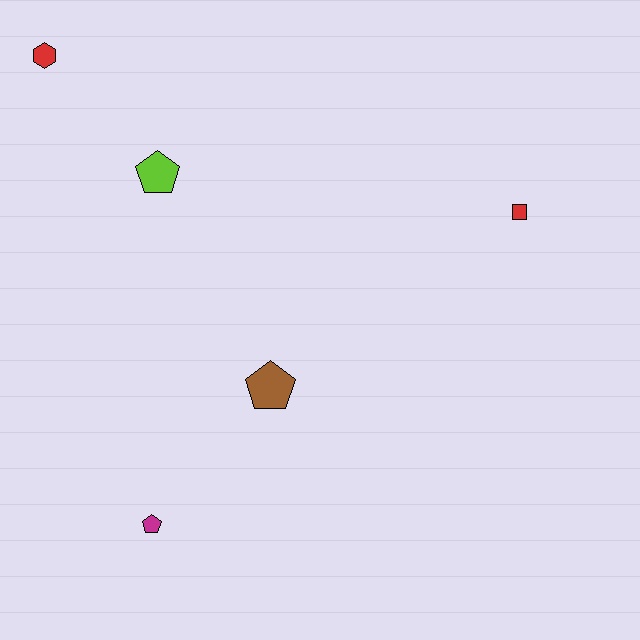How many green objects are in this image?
There are no green objects.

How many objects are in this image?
There are 5 objects.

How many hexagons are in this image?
There is 1 hexagon.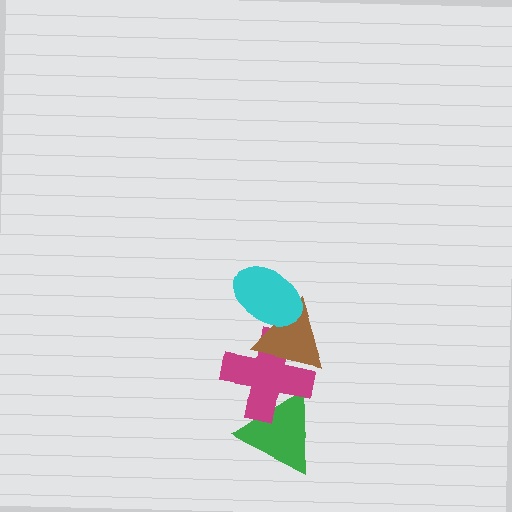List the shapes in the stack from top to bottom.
From top to bottom: the cyan ellipse, the brown triangle, the magenta cross, the green triangle.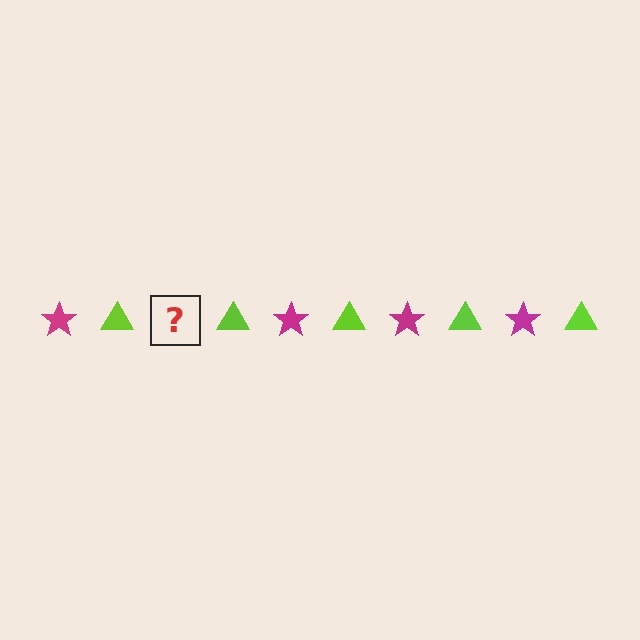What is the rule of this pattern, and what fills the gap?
The rule is that the pattern alternates between magenta star and lime triangle. The gap should be filled with a magenta star.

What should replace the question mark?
The question mark should be replaced with a magenta star.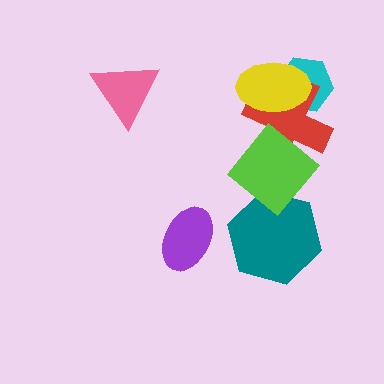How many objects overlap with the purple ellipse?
0 objects overlap with the purple ellipse.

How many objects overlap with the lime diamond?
2 objects overlap with the lime diamond.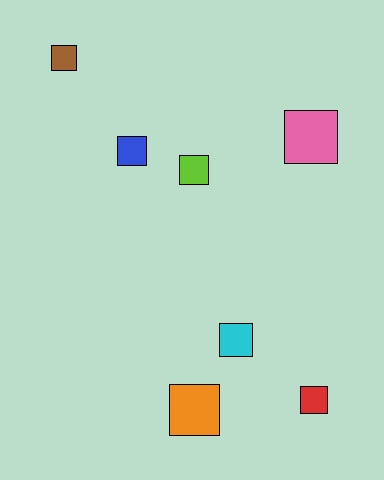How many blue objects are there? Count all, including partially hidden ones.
There is 1 blue object.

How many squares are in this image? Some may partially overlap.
There are 7 squares.